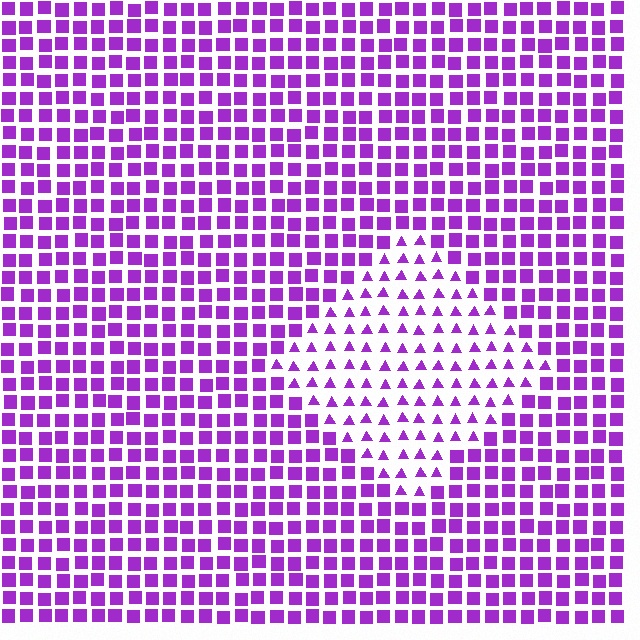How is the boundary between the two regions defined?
The boundary is defined by a change in element shape: triangles inside vs. squares outside. All elements share the same color and spacing.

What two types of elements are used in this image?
The image uses triangles inside the diamond region and squares outside it.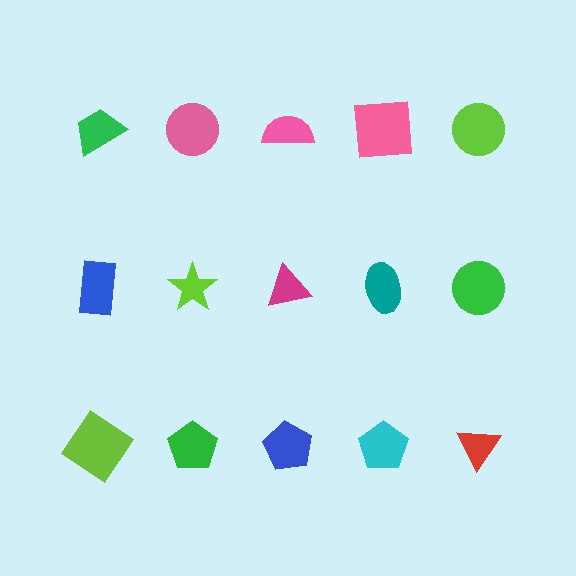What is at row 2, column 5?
A green circle.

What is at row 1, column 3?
A pink semicircle.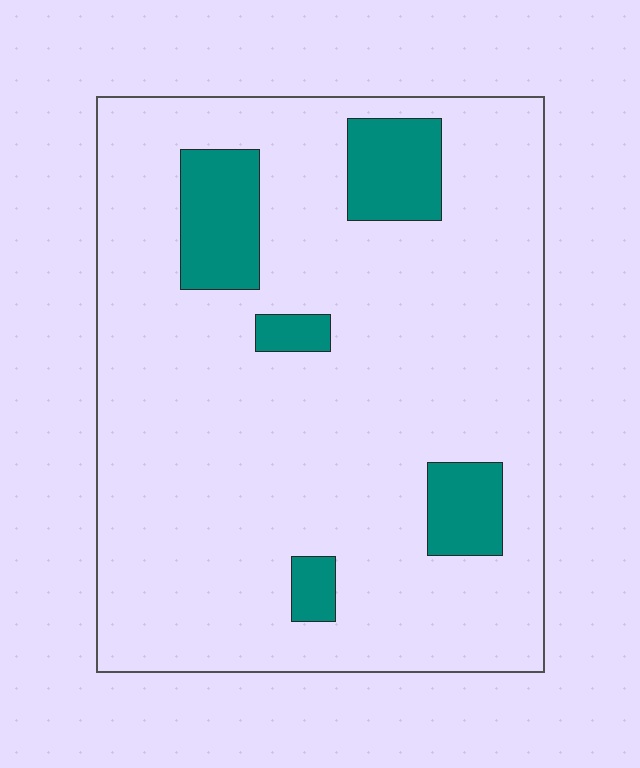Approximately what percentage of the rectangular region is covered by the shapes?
Approximately 15%.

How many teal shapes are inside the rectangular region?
5.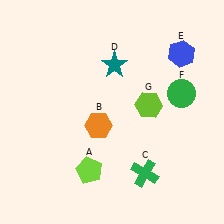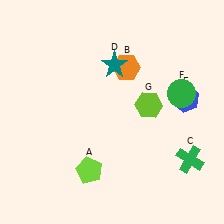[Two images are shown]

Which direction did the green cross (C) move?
The green cross (C) moved right.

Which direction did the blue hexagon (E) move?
The blue hexagon (E) moved down.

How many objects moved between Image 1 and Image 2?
3 objects moved between the two images.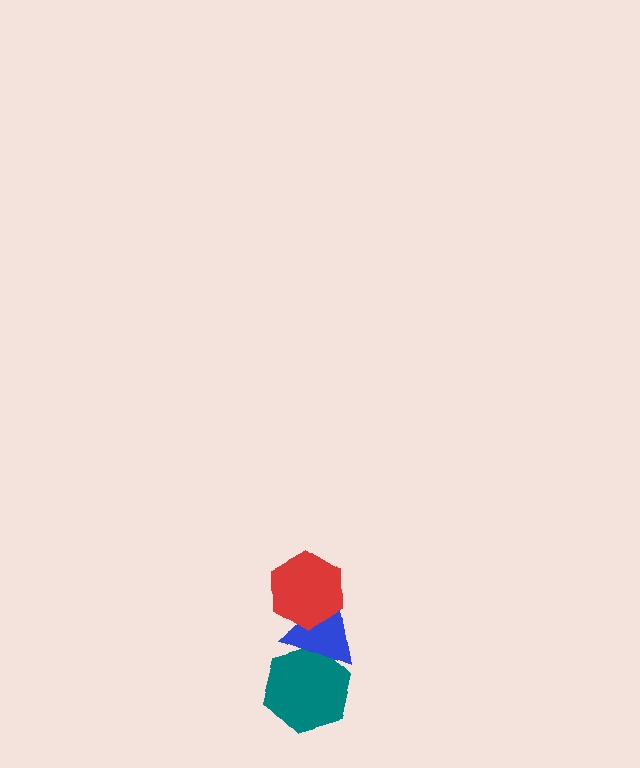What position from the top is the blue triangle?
The blue triangle is 2nd from the top.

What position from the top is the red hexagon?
The red hexagon is 1st from the top.